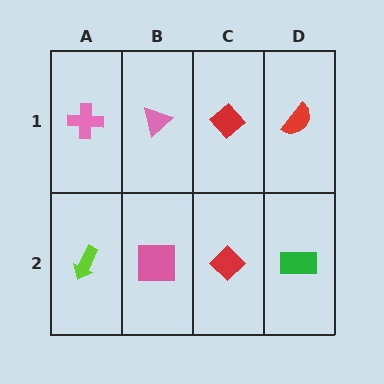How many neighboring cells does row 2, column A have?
2.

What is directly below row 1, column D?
A green rectangle.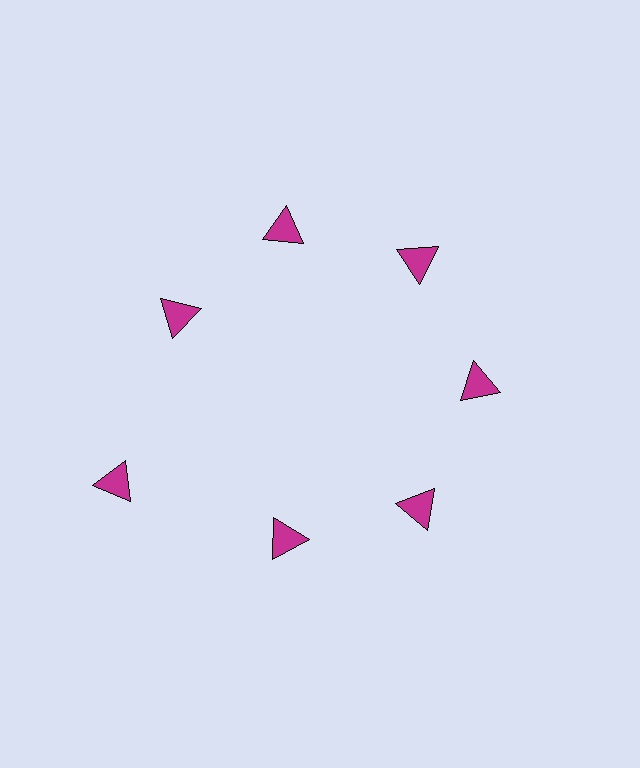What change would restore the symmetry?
The symmetry would be restored by moving it inward, back onto the ring so that all 7 triangles sit at equal angles and equal distance from the center.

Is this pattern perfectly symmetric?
No. The 7 magenta triangles are arranged in a ring, but one element near the 8 o'clock position is pushed outward from the center, breaking the 7-fold rotational symmetry.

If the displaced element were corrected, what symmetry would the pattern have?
It would have 7-fold rotational symmetry — the pattern would map onto itself every 51 degrees.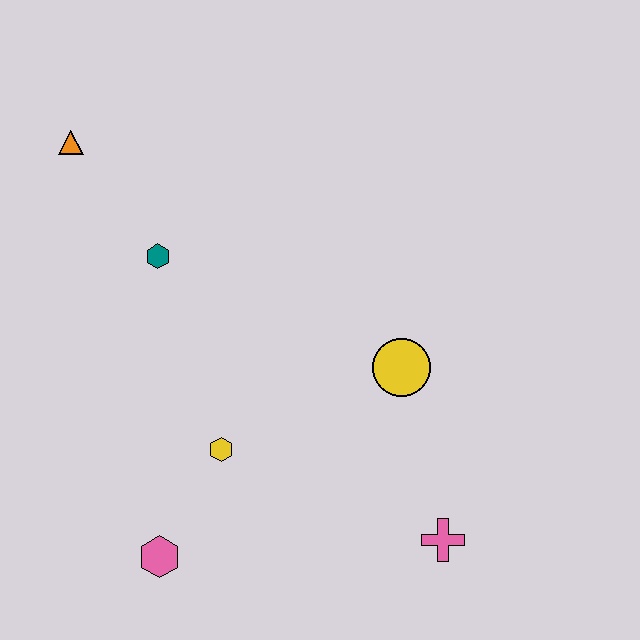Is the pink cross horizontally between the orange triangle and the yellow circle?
No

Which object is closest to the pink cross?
The yellow circle is closest to the pink cross.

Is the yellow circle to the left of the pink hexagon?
No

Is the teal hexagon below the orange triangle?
Yes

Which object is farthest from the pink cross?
The orange triangle is farthest from the pink cross.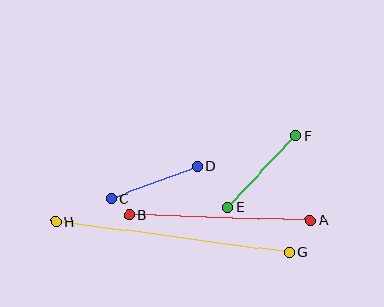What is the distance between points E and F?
The distance is approximately 98 pixels.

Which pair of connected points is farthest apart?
Points G and H are farthest apart.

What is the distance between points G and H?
The distance is approximately 235 pixels.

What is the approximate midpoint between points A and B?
The midpoint is at approximately (220, 218) pixels.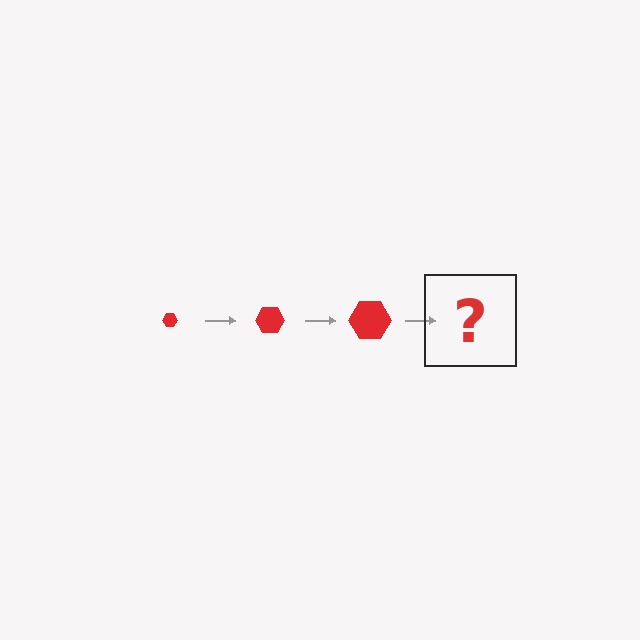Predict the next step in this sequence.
The next step is a red hexagon, larger than the previous one.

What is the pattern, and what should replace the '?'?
The pattern is that the hexagon gets progressively larger each step. The '?' should be a red hexagon, larger than the previous one.